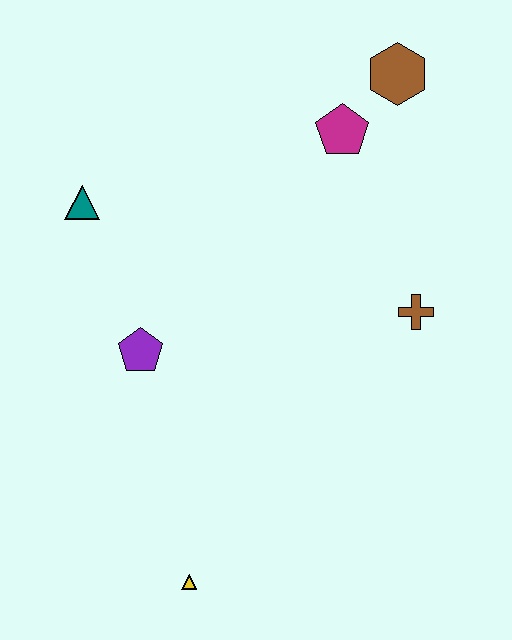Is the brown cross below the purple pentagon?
No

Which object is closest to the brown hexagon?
The magenta pentagon is closest to the brown hexagon.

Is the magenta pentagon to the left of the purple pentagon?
No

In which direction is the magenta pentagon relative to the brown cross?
The magenta pentagon is above the brown cross.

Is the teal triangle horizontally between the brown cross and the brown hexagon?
No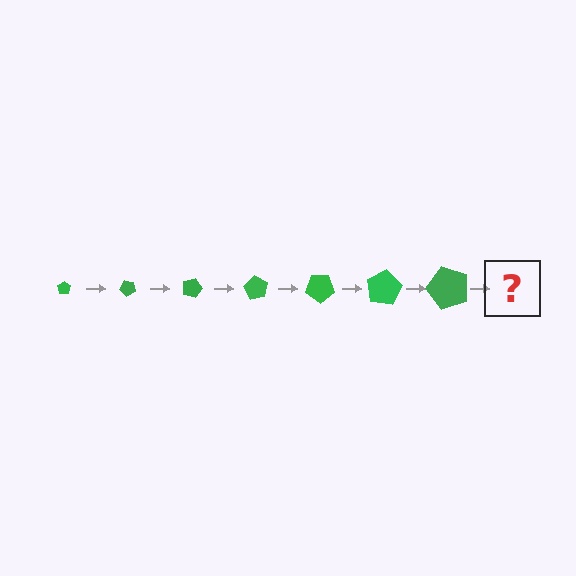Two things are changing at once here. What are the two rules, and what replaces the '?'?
The two rules are that the pentagon grows larger each step and it rotates 45 degrees each step. The '?' should be a pentagon, larger than the previous one and rotated 315 degrees from the start.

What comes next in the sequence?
The next element should be a pentagon, larger than the previous one and rotated 315 degrees from the start.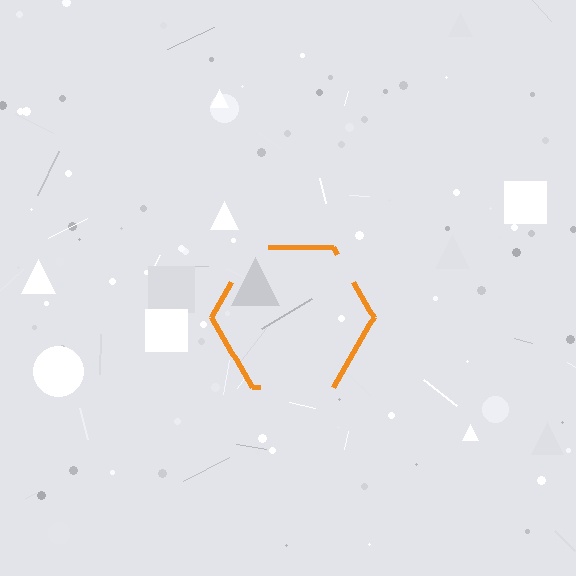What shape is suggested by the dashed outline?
The dashed outline suggests a hexagon.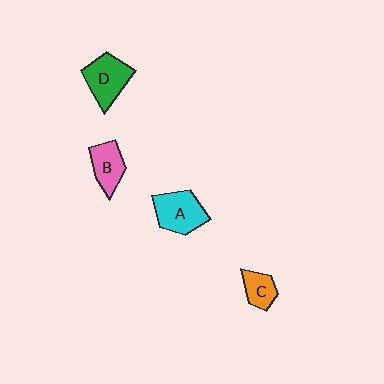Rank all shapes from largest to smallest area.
From largest to smallest: A (cyan), D (green), B (pink), C (orange).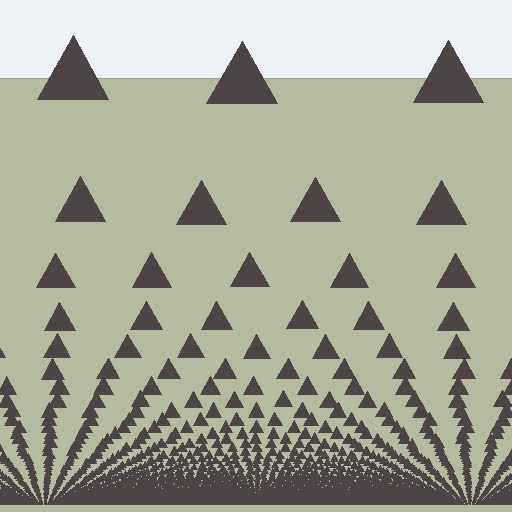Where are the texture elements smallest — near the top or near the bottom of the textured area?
Near the bottom.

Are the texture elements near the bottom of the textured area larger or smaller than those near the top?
Smaller. The gradient is inverted — elements near the bottom are smaller and denser.